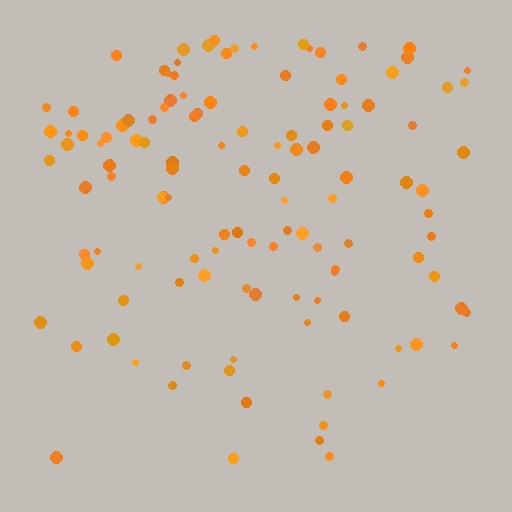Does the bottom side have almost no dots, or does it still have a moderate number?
Still a moderate number, just noticeably fewer than the top.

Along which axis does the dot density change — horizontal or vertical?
Vertical.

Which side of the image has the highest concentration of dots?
The top.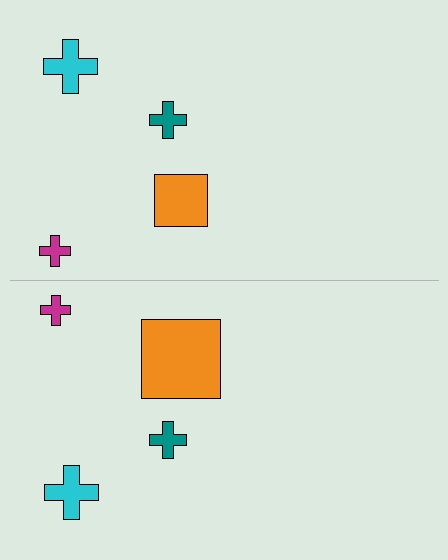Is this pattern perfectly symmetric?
No, the pattern is not perfectly symmetric. The orange square on the bottom side has a different size than its mirror counterpart.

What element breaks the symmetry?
The orange square on the bottom side has a different size than its mirror counterpart.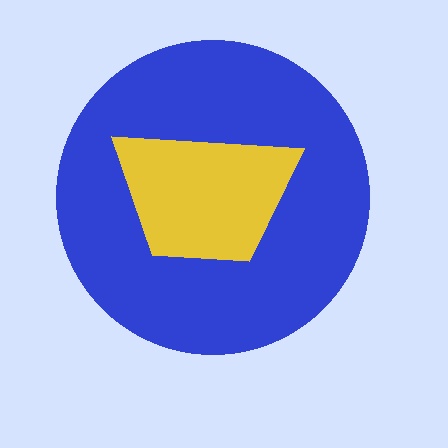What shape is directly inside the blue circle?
The yellow trapezoid.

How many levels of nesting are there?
2.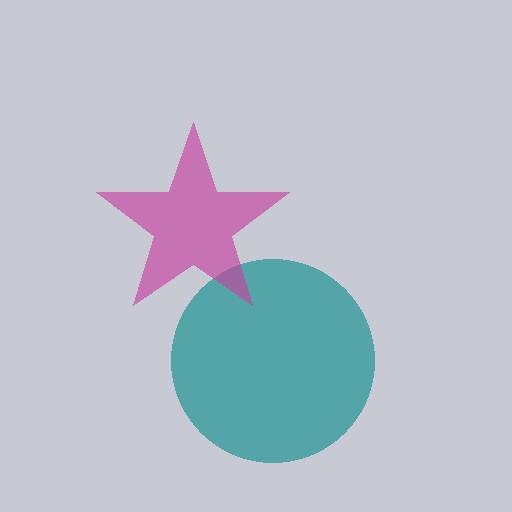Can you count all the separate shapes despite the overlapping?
Yes, there are 2 separate shapes.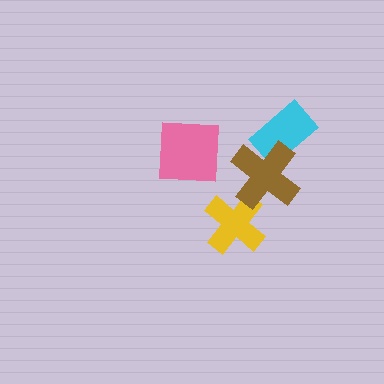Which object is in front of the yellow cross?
The brown cross is in front of the yellow cross.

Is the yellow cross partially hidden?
Yes, it is partially covered by another shape.